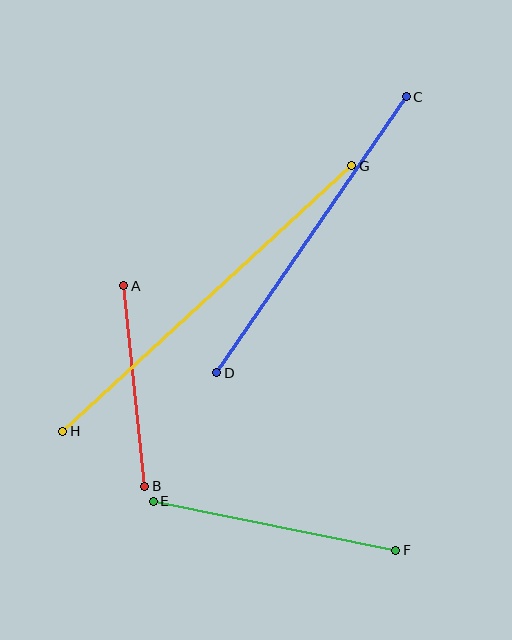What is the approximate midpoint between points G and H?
The midpoint is at approximately (207, 299) pixels.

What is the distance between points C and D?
The distance is approximately 335 pixels.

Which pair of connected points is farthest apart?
Points G and H are farthest apart.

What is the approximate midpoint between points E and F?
The midpoint is at approximately (274, 526) pixels.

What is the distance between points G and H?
The distance is approximately 392 pixels.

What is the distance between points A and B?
The distance is approximately 201 pixels.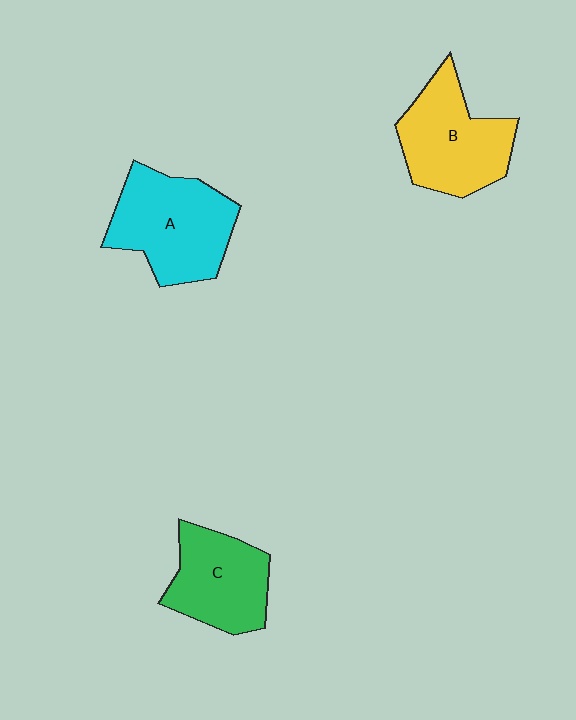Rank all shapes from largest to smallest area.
From largest to smallest: A (cyan), B (yellow), C (green).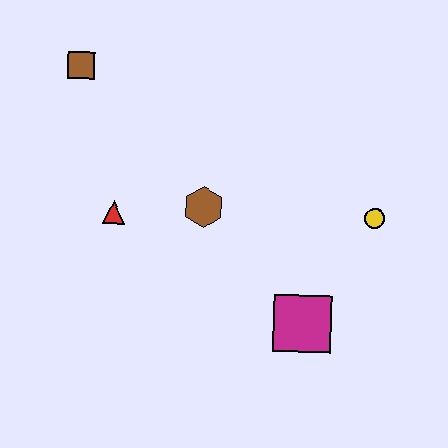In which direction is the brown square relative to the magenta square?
The brown square is above the magenta square.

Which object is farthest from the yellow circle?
The brown square is farthest from the yellow circle.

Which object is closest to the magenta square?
The yellow circle is closest to the magenta square.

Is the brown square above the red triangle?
Yes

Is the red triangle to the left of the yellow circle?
Yes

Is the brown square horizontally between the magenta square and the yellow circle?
No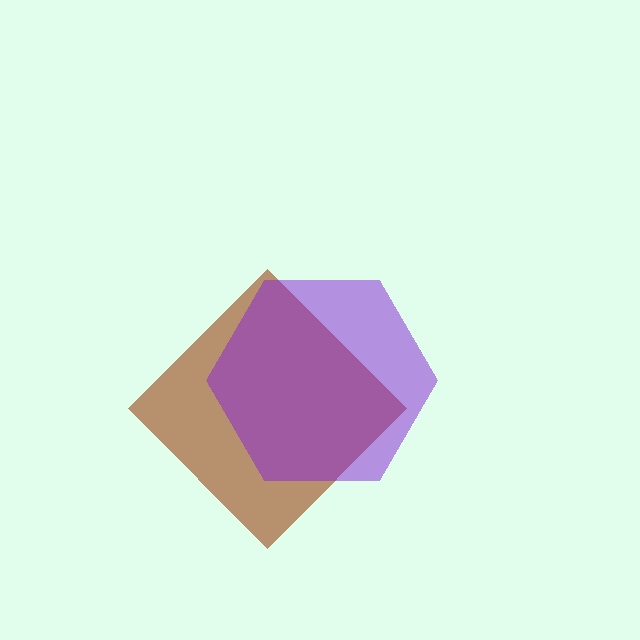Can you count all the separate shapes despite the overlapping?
Yes, there are 2 separate shapes.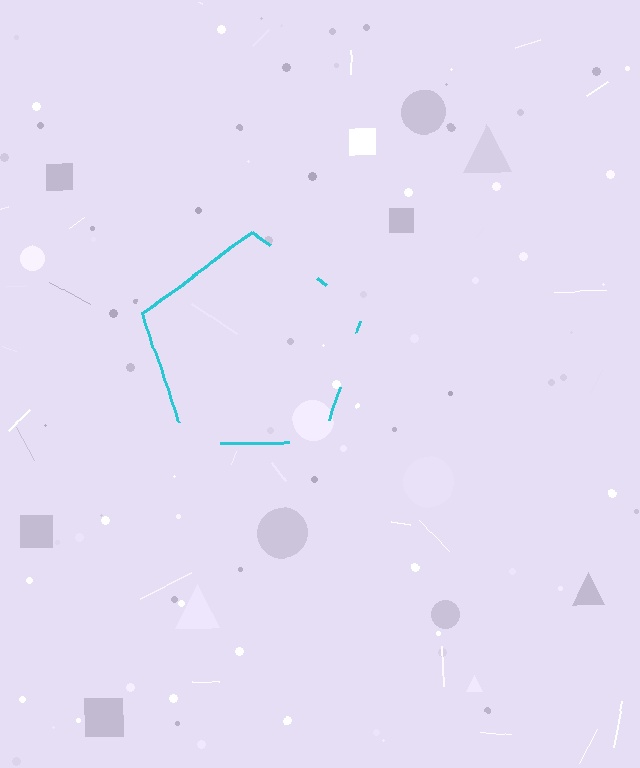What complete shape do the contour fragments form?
The contour fragments form a pentagon.